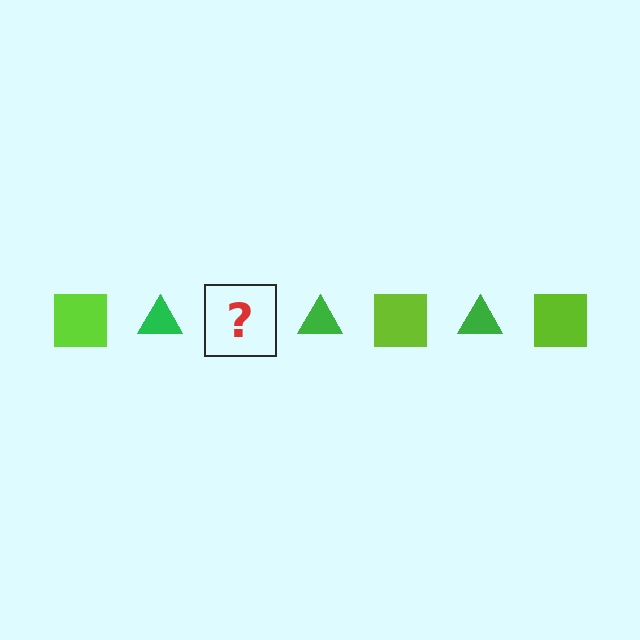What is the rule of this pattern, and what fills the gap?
The rule is that the pattern alternates between lime square and green triangle. The gap should be filled with a lime square.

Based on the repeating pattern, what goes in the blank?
The blank should be a lime square.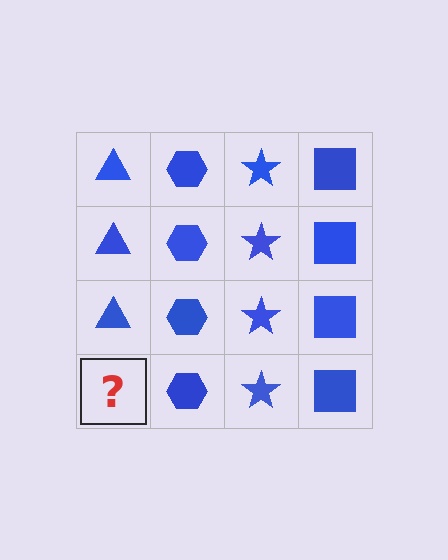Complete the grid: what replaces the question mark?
The question mark should be replaced with a blue triangle.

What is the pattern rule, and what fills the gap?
The rule is that each column has a consistent shape. The gap should be filled with a blue triangle.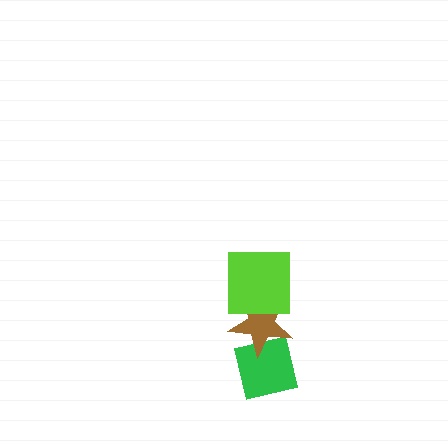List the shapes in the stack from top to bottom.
From top to bottom: the lime square, the brown star, the green square.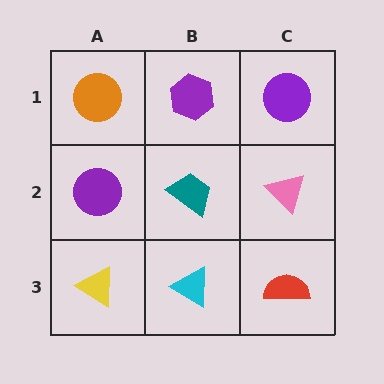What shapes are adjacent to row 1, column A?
A purple circle (row 2, column A), a purple hexagon (row 1, column B).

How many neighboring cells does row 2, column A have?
3.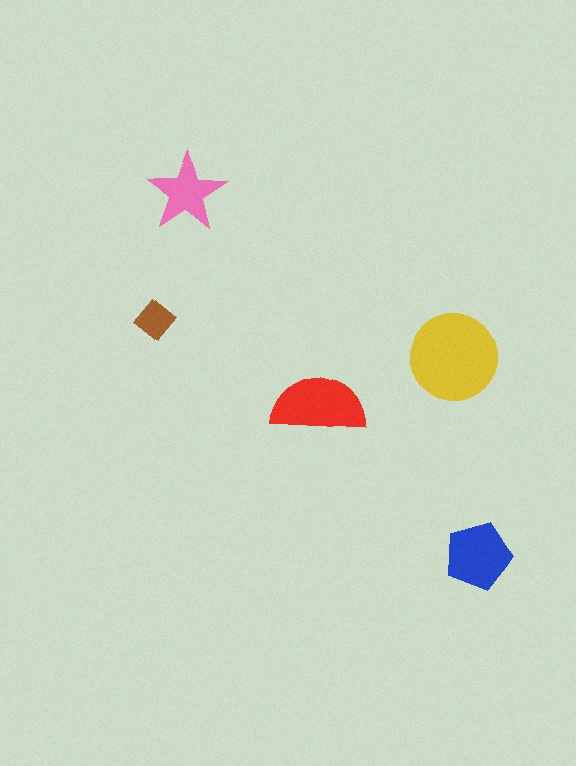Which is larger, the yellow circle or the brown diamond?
The yellow circle.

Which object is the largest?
The yellow circle.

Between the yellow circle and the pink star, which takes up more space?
The yellow circle.